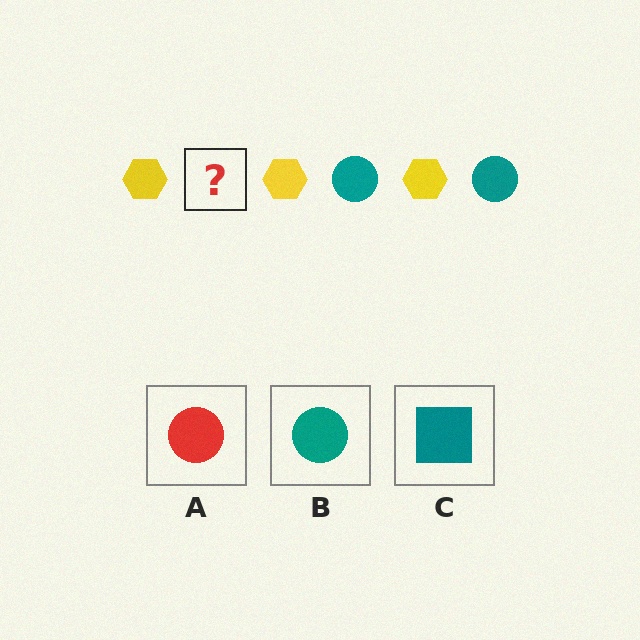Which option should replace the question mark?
Option B.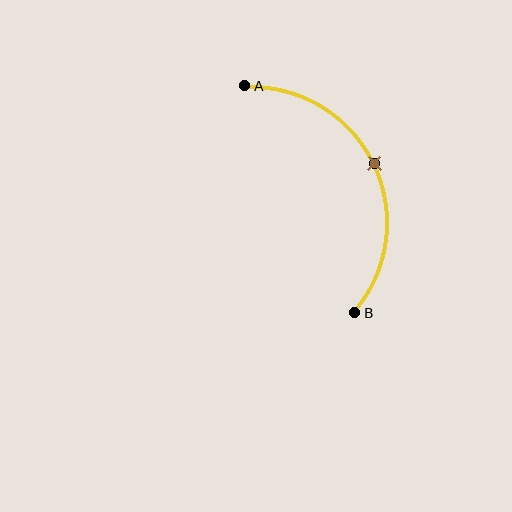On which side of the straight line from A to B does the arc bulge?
The arc bulges to the right of the straight line connecting A and B.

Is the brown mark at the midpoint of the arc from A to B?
Yes. The brown mark lies on the arc at equal arc-length from both A and B — it is the arc midpoint.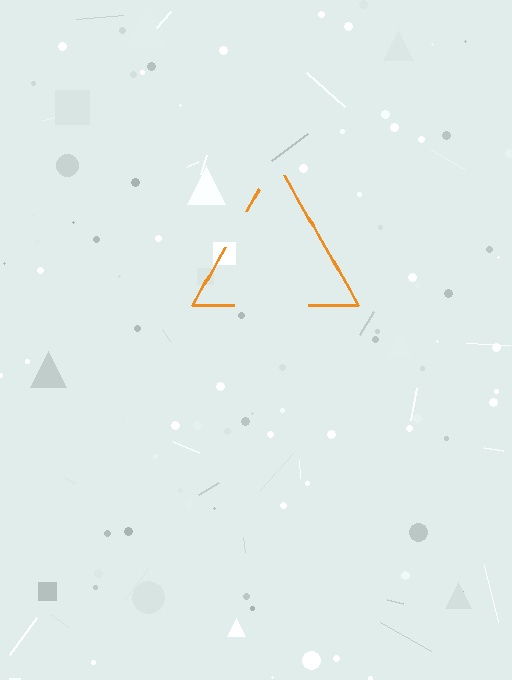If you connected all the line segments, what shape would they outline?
They would outline a triangle.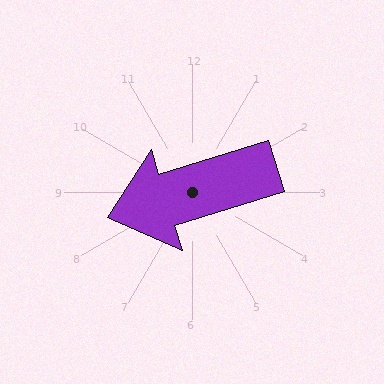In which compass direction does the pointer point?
West.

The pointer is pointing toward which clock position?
Roughly 8 o'clock.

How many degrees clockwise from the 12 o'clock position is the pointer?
Approximately 253 degrees.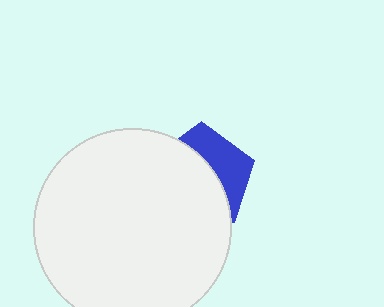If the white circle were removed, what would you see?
You would see the complete blue pentagon.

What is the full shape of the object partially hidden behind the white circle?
The partially hidden object is a blue pentagon.